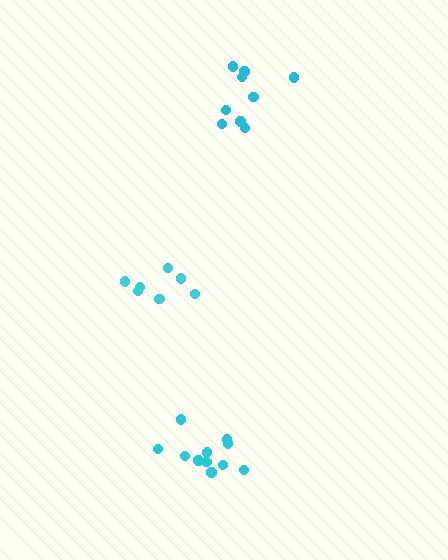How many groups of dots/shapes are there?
There are 3 groups.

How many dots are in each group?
Group 1: 11 dots, Group 2: 7 dots, Group 3: 9 dots (27 total).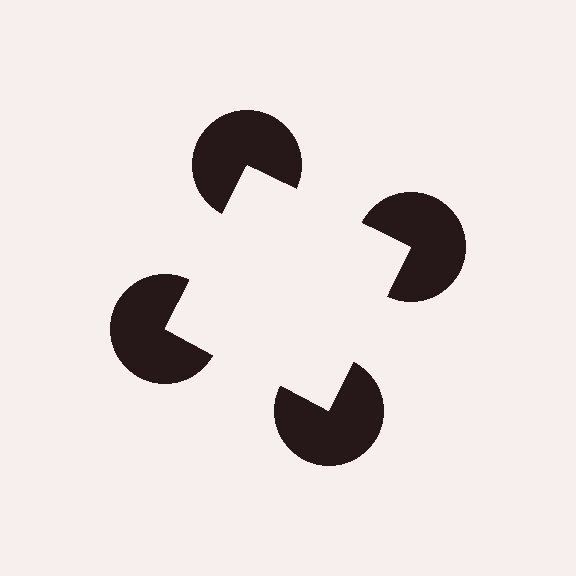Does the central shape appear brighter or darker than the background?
It typically appears slightly brighter than the background, even though no actual brightness change is drawn.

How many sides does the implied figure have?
4 sides.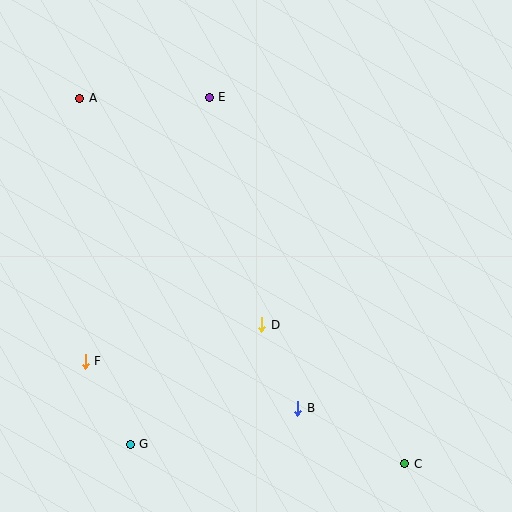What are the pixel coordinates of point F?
Point F is at (85, 361).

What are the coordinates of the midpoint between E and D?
The midpoint between E and D is at (236, 211).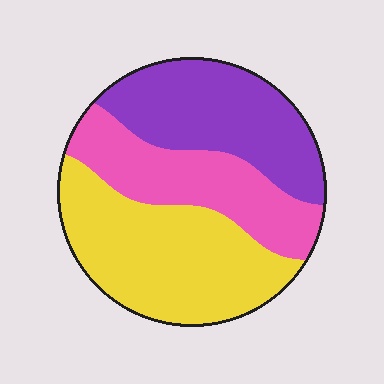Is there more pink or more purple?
Purple.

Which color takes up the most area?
Yellow, at roughly 40%.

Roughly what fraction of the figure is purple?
Purple covers around 30% of the figure.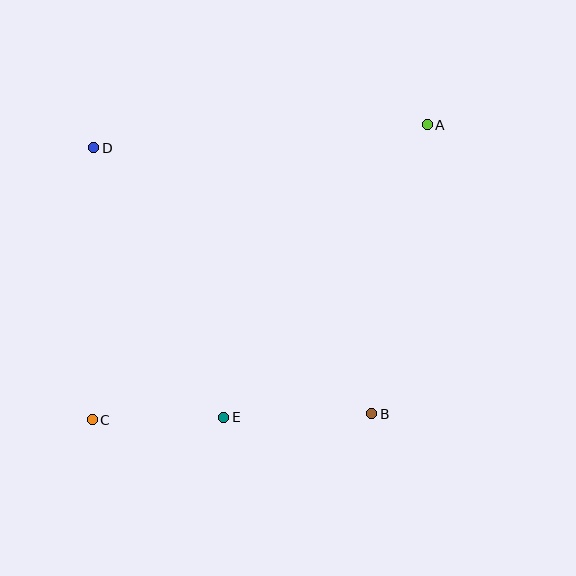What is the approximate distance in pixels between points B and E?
The distance between B and E is approximately 148 pixels.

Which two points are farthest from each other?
Points A and C are farthest from each other.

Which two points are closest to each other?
Points C and E are closest to each other.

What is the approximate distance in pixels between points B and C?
The distance between B and C is approximately 280 pixels.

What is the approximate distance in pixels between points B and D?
The distance between B and D is approximately 385 pixels.